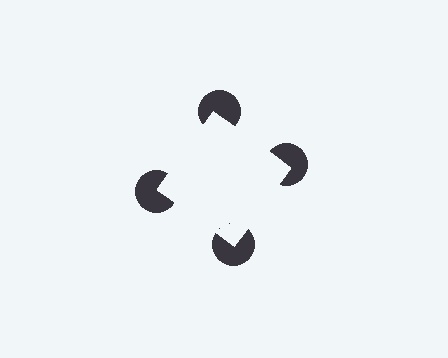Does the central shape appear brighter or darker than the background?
It typically appears slightly brighter than the background, even though no actual brightness change is drawn.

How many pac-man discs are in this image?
There are 4 — one at each vertex of the illusory square.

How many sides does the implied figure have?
4 sides.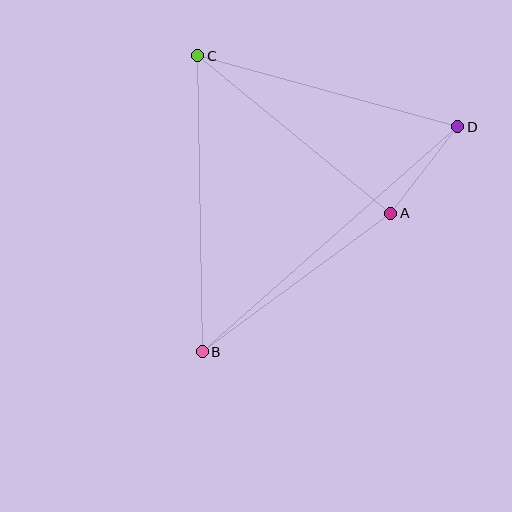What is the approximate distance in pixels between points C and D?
The distance between C and D is approximately 270 pixels.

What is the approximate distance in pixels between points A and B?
The distance between A and B is approximately 234 pixels.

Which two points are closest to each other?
Points A and D are closest to each other.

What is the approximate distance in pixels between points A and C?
The distance between A and C is approximately 250 pixels.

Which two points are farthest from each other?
Points B and D are farthest from each other.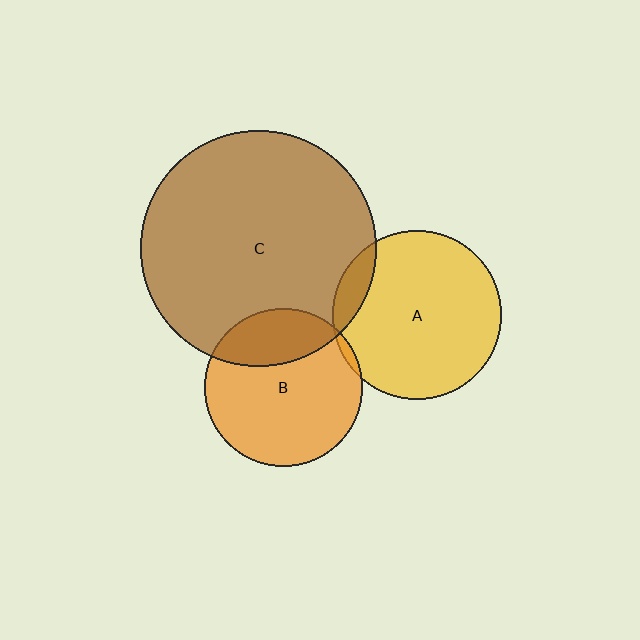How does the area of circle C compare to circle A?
Approximately 2.0 times.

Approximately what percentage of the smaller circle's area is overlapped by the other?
Approximately 5%.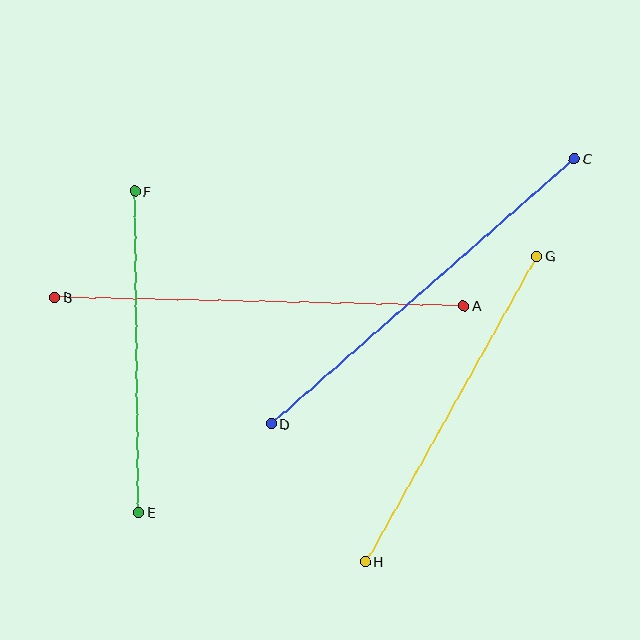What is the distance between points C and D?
The distance is approximately 402 pixels.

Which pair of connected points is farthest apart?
Points A and B are farthest apart.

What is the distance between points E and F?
The distance is approximately 321 pixels.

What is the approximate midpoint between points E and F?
The midpoint is at approximately (137, 352) pixels.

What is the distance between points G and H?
The distance is approximately 350 pixels.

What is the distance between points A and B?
The distance is approximately 409 pixels.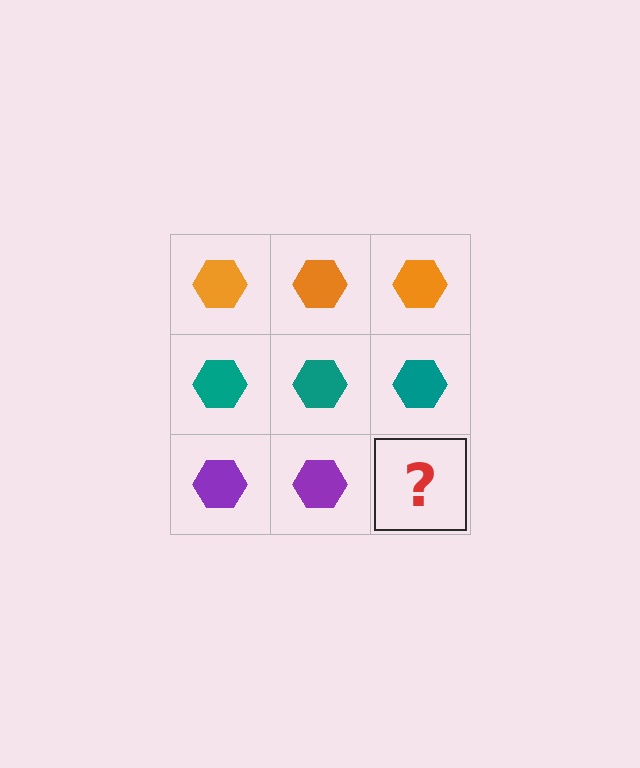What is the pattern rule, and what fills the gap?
The rule is that each row has a consistent color. The gap should be filled with a purple hexagon.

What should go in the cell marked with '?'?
The missing cell should contain a purple hexagon.